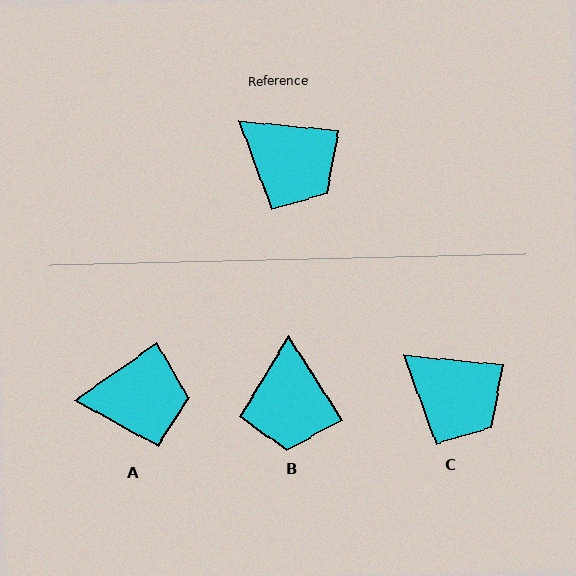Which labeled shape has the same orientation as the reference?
C.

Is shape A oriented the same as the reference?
No, it is off by about 41 degrees.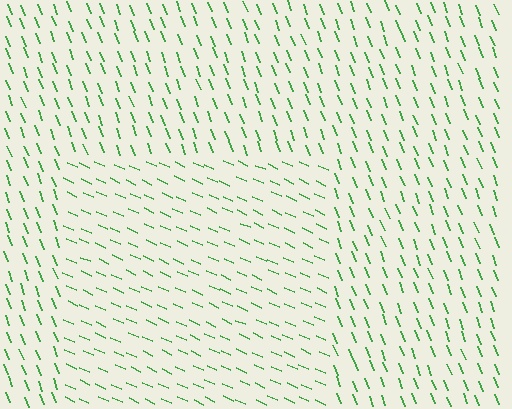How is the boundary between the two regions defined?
The boundary is defined purely by a change in line orientation (approximately 45 degrees difference). All lines are the same color and thickness.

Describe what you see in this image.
The image is filled with small green line segments. A rectangle region in the image has lines oriented differently from the surrounding lines, creating a visible texture boundary.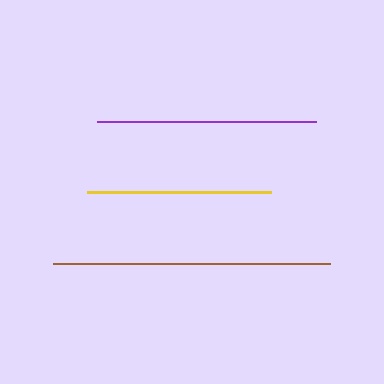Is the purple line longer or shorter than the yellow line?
The purple line is longer than the yellow line.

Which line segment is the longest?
The brown line is the longest at approximately 278 pixels.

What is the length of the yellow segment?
The yellow segment is approximately 184 pixels long.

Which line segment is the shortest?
The yellow line is the shortest at approximately 184 pixels.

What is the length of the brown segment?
The brown segment is approximately 278 pixels long.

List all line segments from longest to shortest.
From longest to shortest: brown, purple, yellow.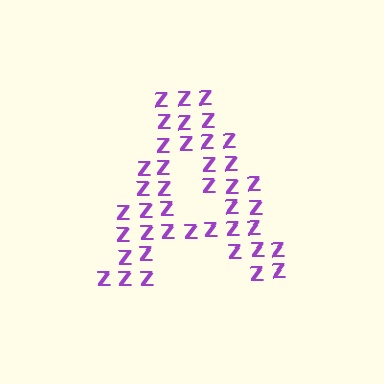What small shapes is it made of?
It is made of small letter Z's.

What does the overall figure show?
The overall figure shows the letter A.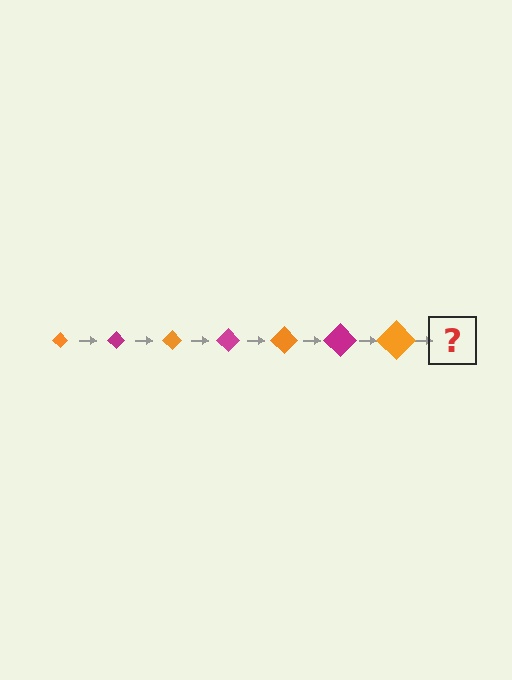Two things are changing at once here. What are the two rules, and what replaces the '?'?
The two rules are that the diamond grows larger each step and the color cycles through orange and magenta. The '?' should be a magenta diamond, larger than the previous one.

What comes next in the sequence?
The next element should be a magenta diamond, larger than the previous one.